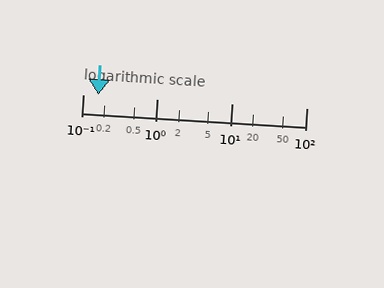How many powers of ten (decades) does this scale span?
The scale spans 3 decades, from 0.1 to 100.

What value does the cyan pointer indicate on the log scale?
The pointer indicates approximately 0.16.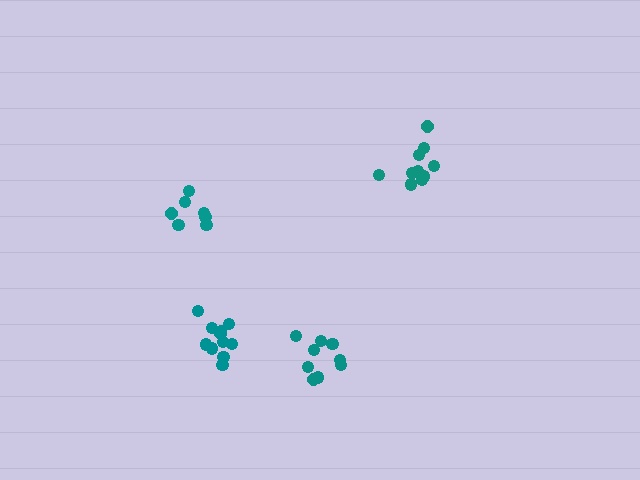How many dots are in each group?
Group 1: 9 dots, Group 2: 11 dots, Group 3: 7 dots, Group 4: 10 dots (37 total).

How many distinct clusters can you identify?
There are 4 distinct clusters.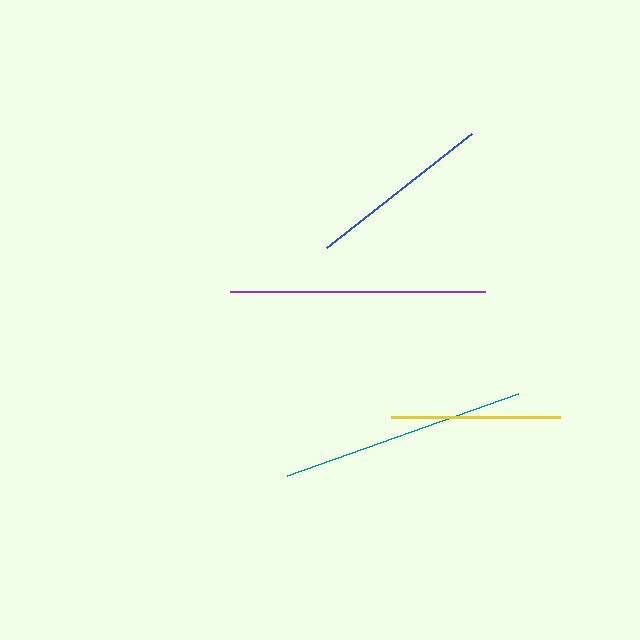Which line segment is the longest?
The purple line is the longest at approximately 255 pixels.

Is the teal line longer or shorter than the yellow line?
The teal line is longer than the yellow line.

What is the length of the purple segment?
The purple segment is approximately 255 pixels long.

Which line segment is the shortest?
The yellow line is the shortest at approximately 169 pixels.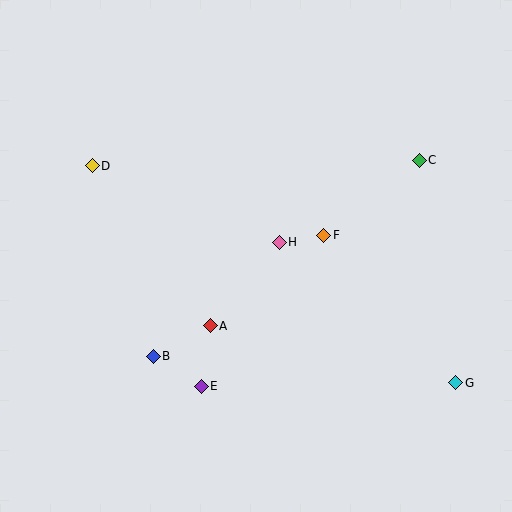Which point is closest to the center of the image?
Point H at (279, 242) is closest to the center.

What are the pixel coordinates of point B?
Point B is at (153, 356).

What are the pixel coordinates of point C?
Point C is at (419, 160).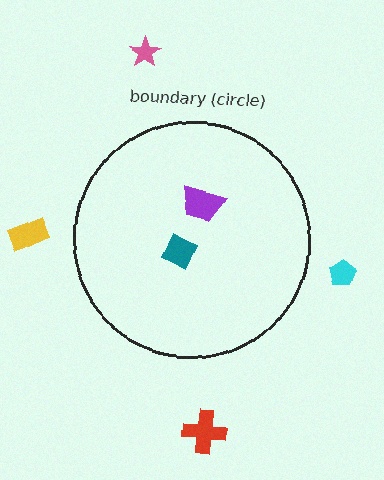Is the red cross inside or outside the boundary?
Outside.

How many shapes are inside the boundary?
2 inside, 4 outside.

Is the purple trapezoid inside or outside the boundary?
Inside.